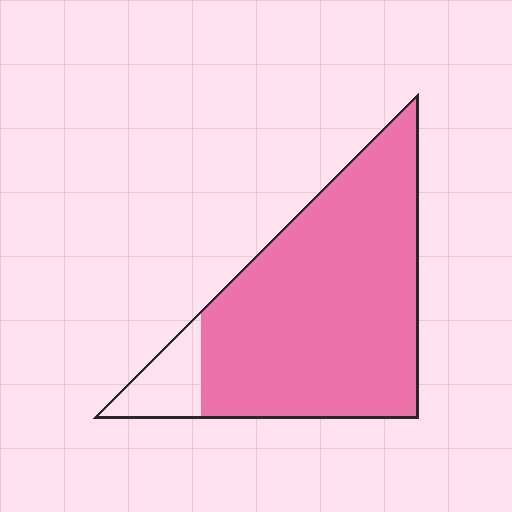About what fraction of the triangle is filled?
About nine tenths (9/10).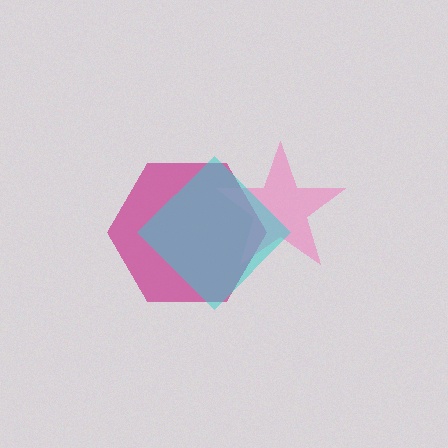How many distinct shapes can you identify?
There are 3 distinct shapes: a magenta hexagon, a pink star, a cyan diamond.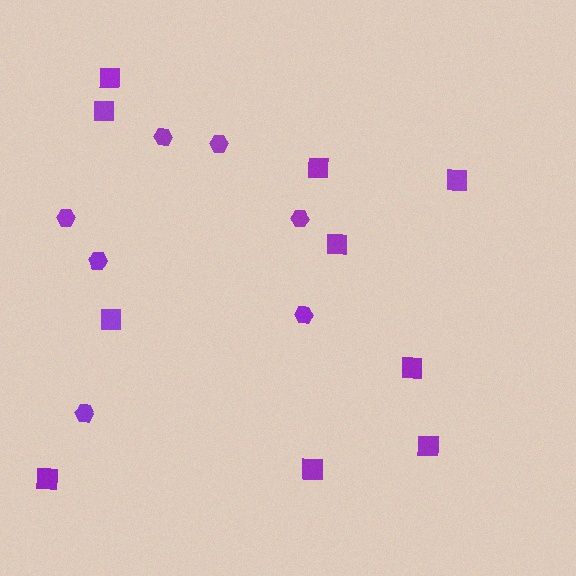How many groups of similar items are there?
There are 2 groups: one group of hexagons (7) and one group of squares (10).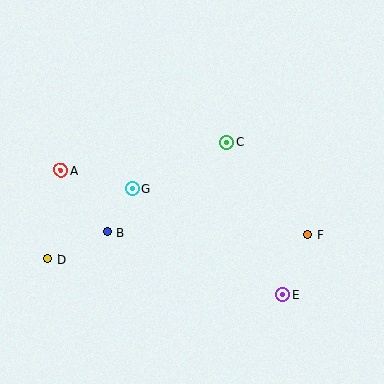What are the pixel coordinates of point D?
Point D is at (47, 259).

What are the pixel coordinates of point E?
Point E is at (283, 294).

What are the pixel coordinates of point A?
Point A is at (61, 170).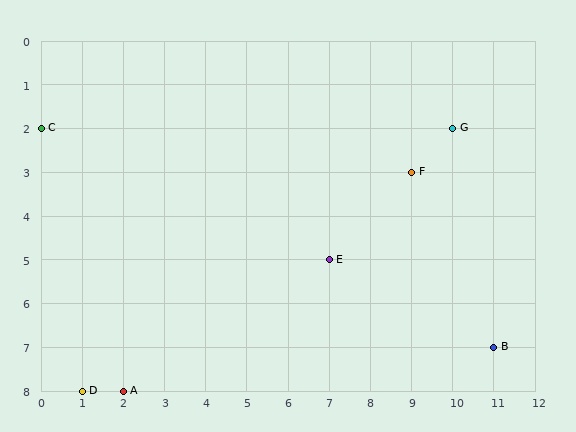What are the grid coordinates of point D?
Point D is at grid coordinates (1, 8).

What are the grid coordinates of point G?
Point G is at grid coordinates (10, 2).